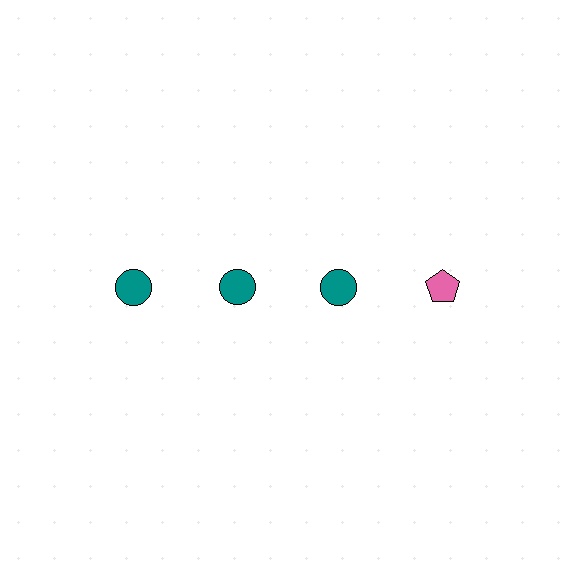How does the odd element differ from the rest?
It differs in both color (pink instead of teal) and shape (pentagon instead of circle).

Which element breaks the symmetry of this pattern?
The pink pentagon in the top row, second from right column breaks the symmetry. All other shapes are teal circles.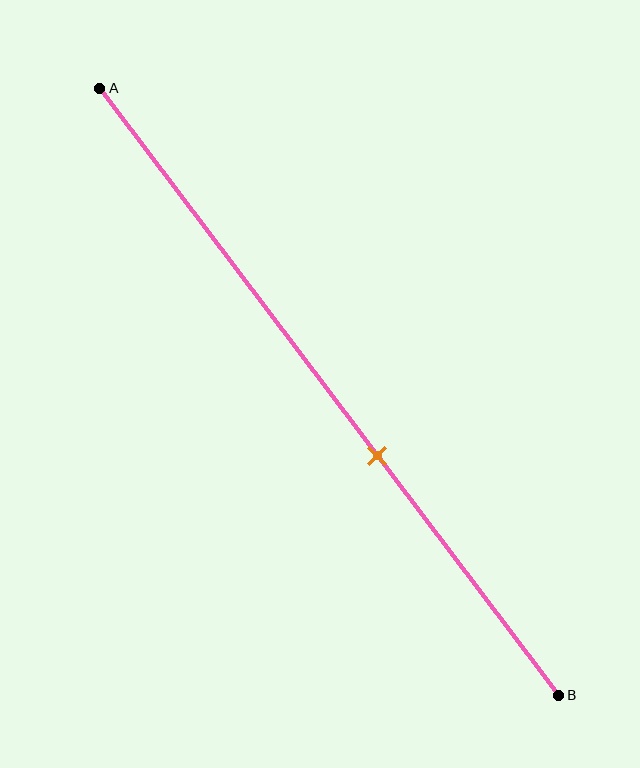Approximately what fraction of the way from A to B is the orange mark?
The orange mark is approximately 60% of the way from A to B.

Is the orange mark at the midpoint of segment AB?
No, the mark is at about 60% from A, not at the 50% midpoint.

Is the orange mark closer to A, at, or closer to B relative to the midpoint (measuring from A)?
The orange mark is closer to point B than the midpoint of segment AB.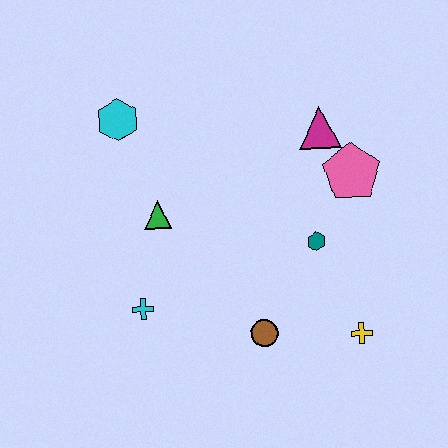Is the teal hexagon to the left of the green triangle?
No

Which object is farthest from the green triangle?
The yellow cross is farthest from the green triangle.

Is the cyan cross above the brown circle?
Yes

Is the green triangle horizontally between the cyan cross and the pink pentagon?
Yes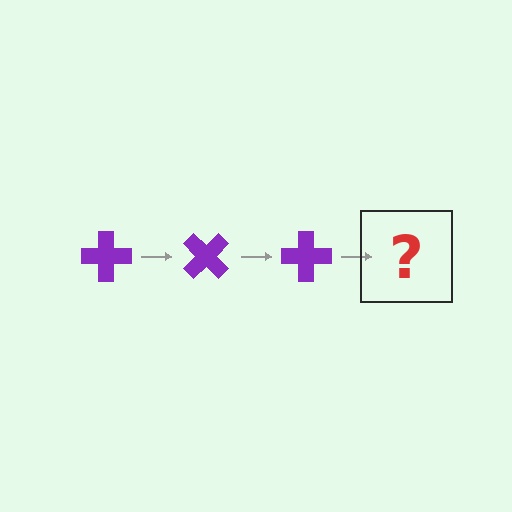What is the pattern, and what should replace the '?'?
The pattern is that the cross rotates 45 degrees each step. The '?' should be a purple cross rotated 135 degrees.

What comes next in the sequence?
The next element should be a purple cross rotated 135 degrees.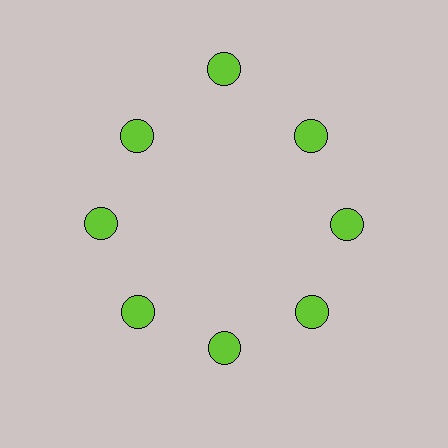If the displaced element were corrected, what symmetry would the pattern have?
It would have 8-fold rotational symmetry — the pattern would map onto itself every 45 degrees.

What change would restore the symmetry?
The symmetry would be restored by moving it inward, back onto the ring so that all 8 circles sit at equal angles and equal distance from the center.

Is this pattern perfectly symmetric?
No. The 8 lime circles are arranged in a ring, but one element near the 12 o'clock position is pushed outward from the center, breaking the 8-fold rotational symmetry.